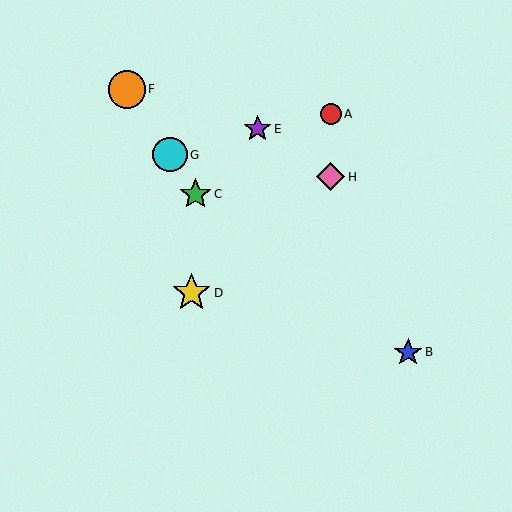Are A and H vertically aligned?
Yes, both are at x≈331.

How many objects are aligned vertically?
2 objects (A, H) are aligned vertically.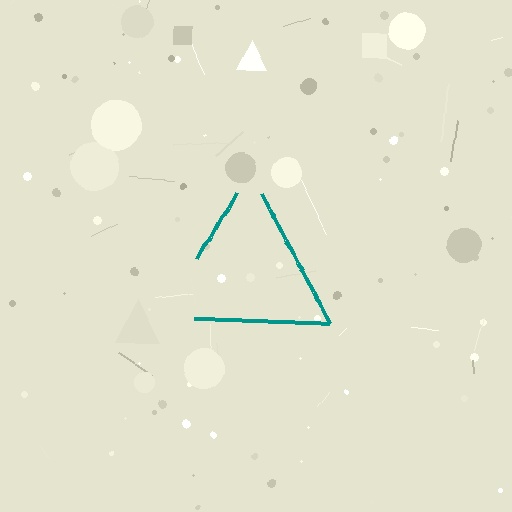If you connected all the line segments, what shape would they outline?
They would outline a triangle.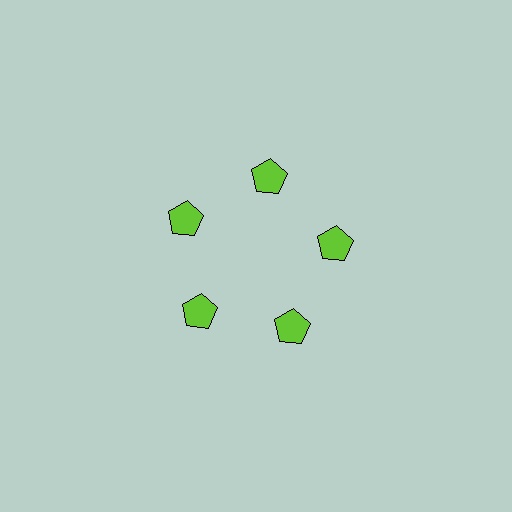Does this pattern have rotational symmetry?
Yes, this pattern has 5-fold rotational symmetry. It looks the same after rotating 72 degrees around the center.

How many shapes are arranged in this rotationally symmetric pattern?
There are 5 shapes, arranged in 5 groups of 1.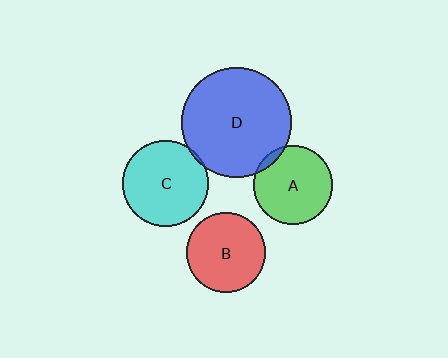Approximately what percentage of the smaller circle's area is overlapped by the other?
Approximately 5%.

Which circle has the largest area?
Circle D (blue).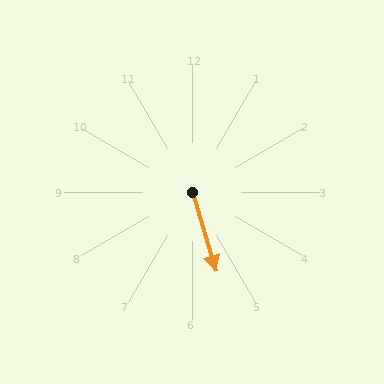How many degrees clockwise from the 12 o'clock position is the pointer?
Approximately 163 degrees.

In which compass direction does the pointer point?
South.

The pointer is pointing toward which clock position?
Roughly 5 o'clock.